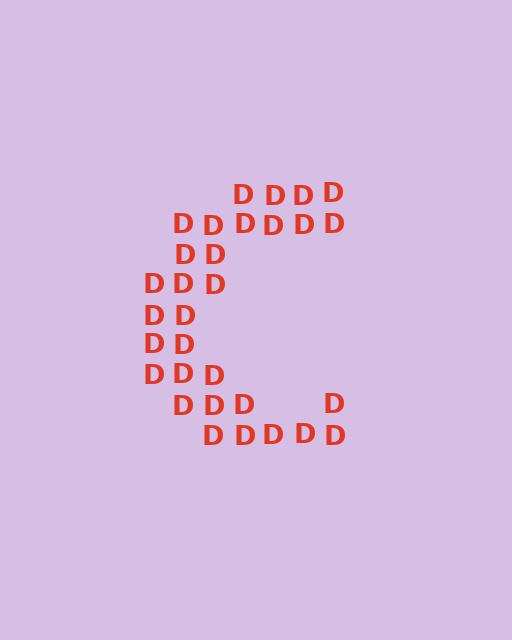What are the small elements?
The small elements are letter D's.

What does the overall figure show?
The overall figure shows the letter C.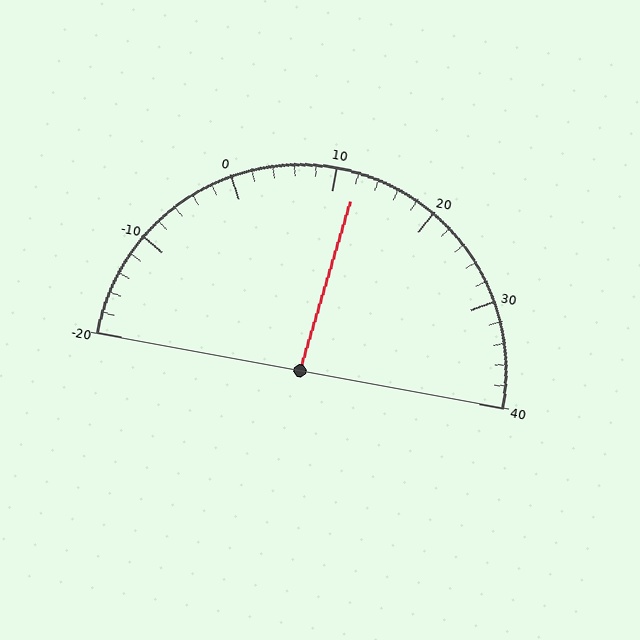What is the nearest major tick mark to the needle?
The nearest major tick mark is 10.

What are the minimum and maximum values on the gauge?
The gauge ranges from -20 to 40.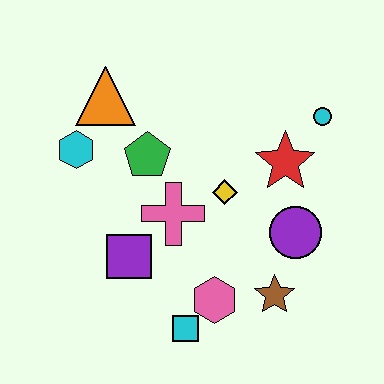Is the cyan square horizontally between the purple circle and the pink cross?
Yes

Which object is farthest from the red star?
The cyan hexagon is farthest from the red star.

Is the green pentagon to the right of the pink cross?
No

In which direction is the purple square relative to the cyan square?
The purple square is above the cyan square.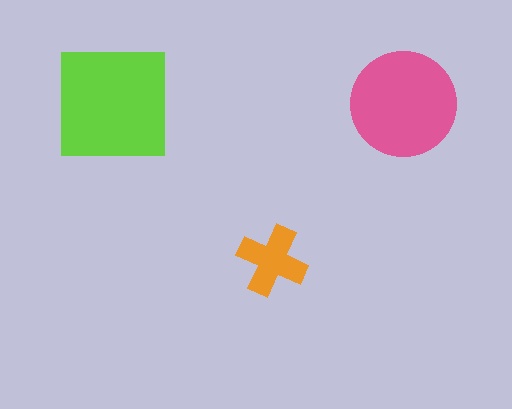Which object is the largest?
The lime square.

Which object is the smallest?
The orange cross.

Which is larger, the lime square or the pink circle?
The lime square.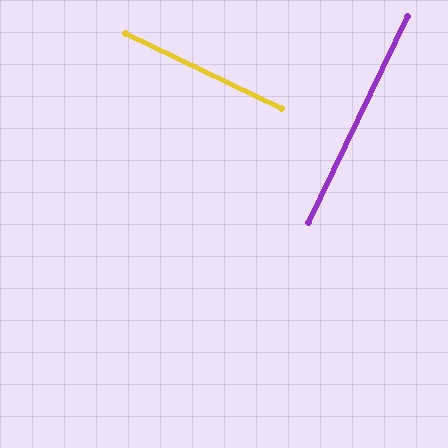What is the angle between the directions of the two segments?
Approximately 90 degrees.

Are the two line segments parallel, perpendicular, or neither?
Perpendicular — they meet at approximately 90°.